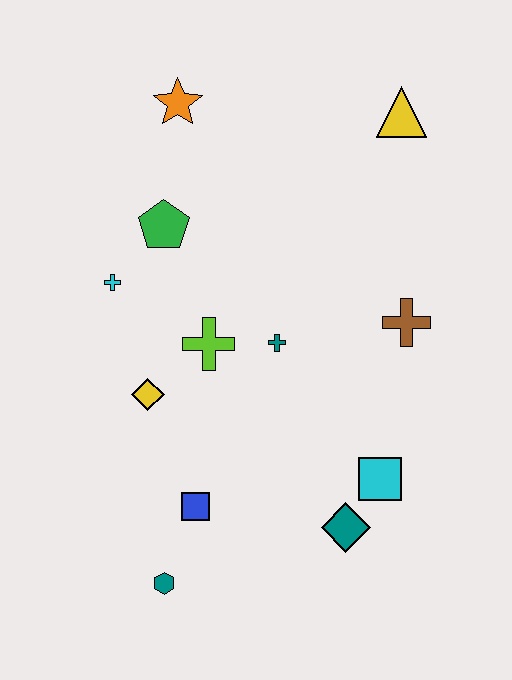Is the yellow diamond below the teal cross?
Yes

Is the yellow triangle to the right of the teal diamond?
Yes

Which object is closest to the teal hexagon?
The blue square is closest to the teal hexagon.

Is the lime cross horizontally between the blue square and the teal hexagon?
No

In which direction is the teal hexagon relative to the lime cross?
The teal hexagon is below the lime cross.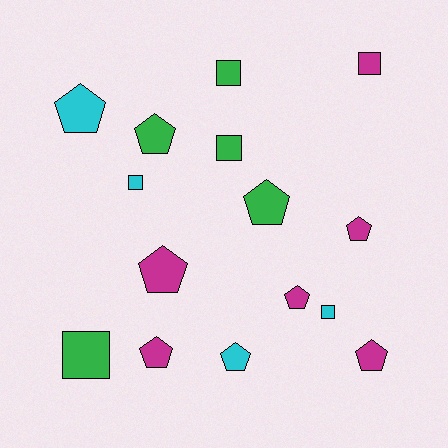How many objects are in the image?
There are 15 objects.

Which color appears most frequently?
Magenta, with 6 objects.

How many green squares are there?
There are 3 green squares.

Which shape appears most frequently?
Pentagon, with 9 objects.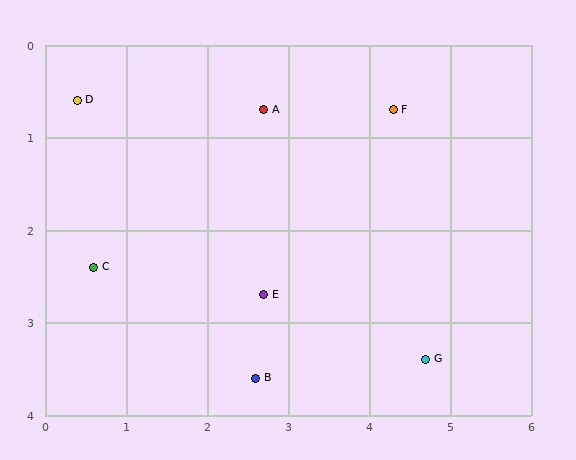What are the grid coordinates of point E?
Point E is at approximately (2.7, 2.7).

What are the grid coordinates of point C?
Point C is at approximately (0.6, 2.4).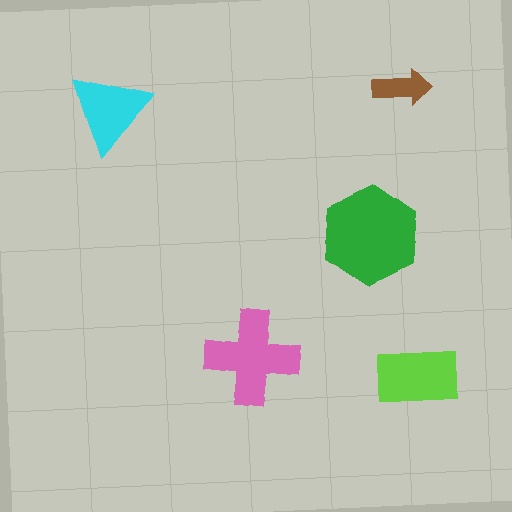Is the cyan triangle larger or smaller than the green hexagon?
Smaller.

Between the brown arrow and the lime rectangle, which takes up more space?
The lime rectangle.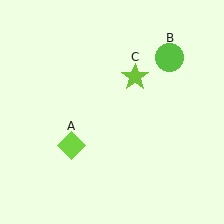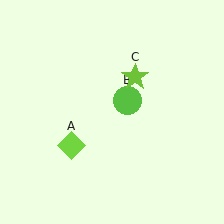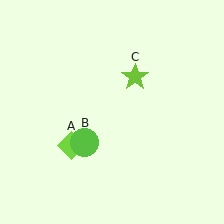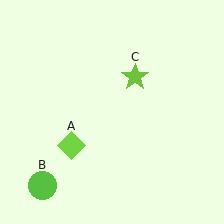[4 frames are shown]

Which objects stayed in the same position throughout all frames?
Lime diamond (object A) and lime star (object C) remained stationary.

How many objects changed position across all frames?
1 object changed position: lime circle (object B).